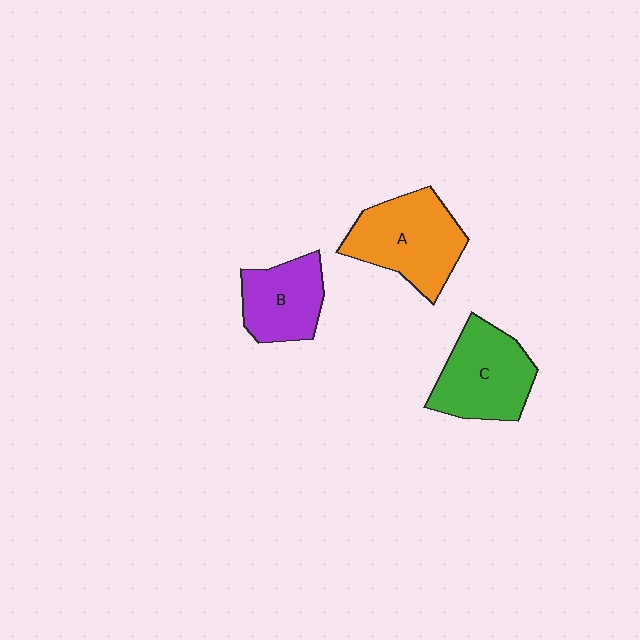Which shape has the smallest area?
Shape B (purple).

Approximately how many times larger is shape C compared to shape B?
Approximately 1.3 times.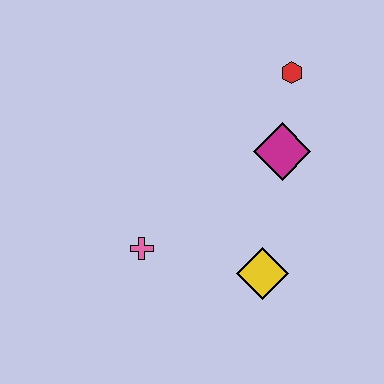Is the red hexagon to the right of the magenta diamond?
Yes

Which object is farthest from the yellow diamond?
The red hexagon is farthest from the yellow diamond.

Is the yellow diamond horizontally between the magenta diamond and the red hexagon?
No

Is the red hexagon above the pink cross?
Yes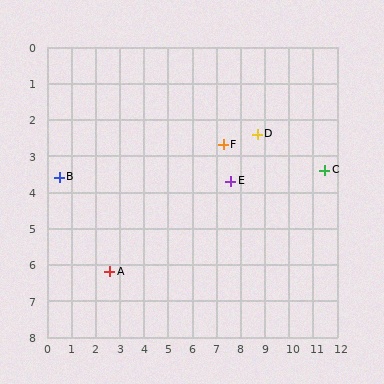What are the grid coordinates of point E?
Point E is at approximately (7.6, 3.7).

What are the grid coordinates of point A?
Point A is at approximately (2.6, 6.2).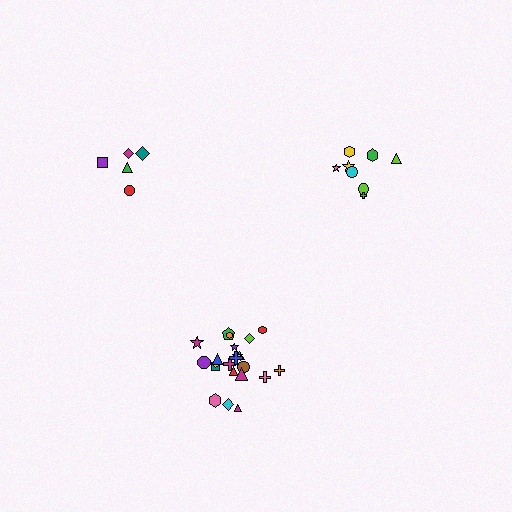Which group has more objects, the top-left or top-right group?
The top-right group.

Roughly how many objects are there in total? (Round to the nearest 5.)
Roughly 35 objects in total.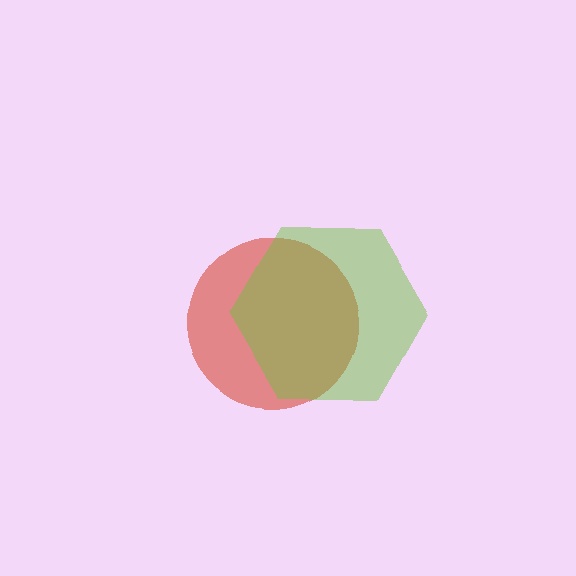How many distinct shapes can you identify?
There are 2 distinct shapes: a red circle, a lime hexagon.